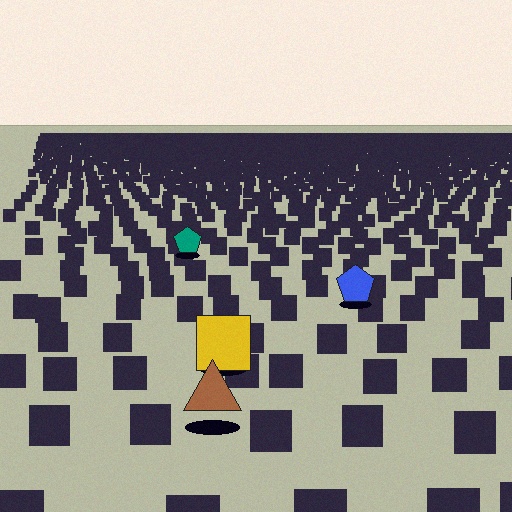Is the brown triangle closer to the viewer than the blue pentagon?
Yes. The brown triangle is closer — you can tell from the texture gradient: the ground texture is coarser near it.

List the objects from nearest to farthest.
From nearest to farthest: the brown triangle, the yellow square, the blue pentagon, the teal pentagon.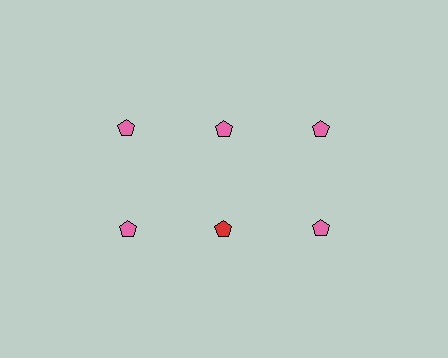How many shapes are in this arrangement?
There are 6 shapes arranged in a grid pattern.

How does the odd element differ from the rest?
It has a different color: red instead of pink.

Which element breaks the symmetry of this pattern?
The red pentagon in the second row, second from left column breaks the symmetry. All other shapes are pink pentagons.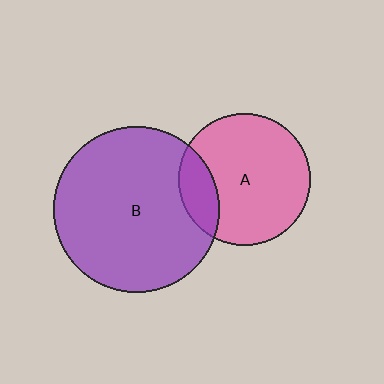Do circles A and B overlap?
Yes.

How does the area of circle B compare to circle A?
Approximately 1.6 times.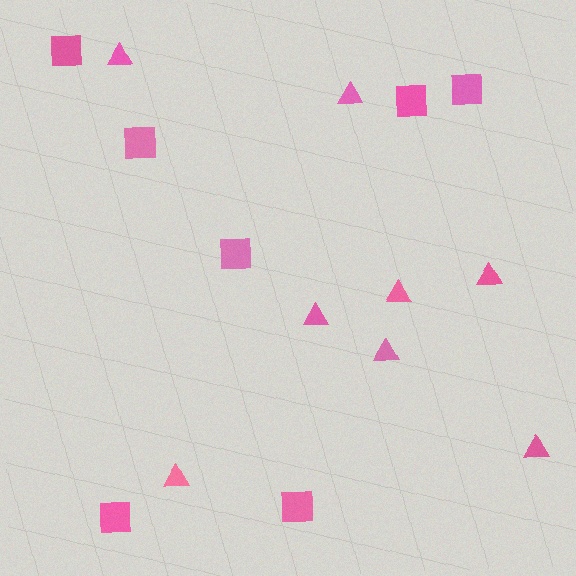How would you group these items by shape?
There are 2 groups: one group of squares (7) and one group of triangles (8).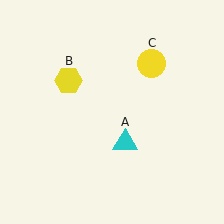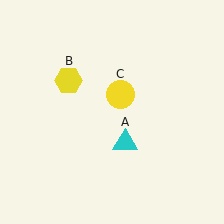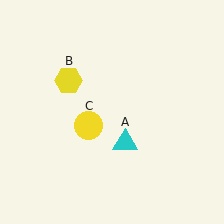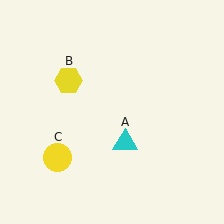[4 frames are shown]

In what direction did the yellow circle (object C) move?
The yellow circle (object C) moved down and to the left.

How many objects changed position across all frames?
1 object changed position: yellow circle (object C).